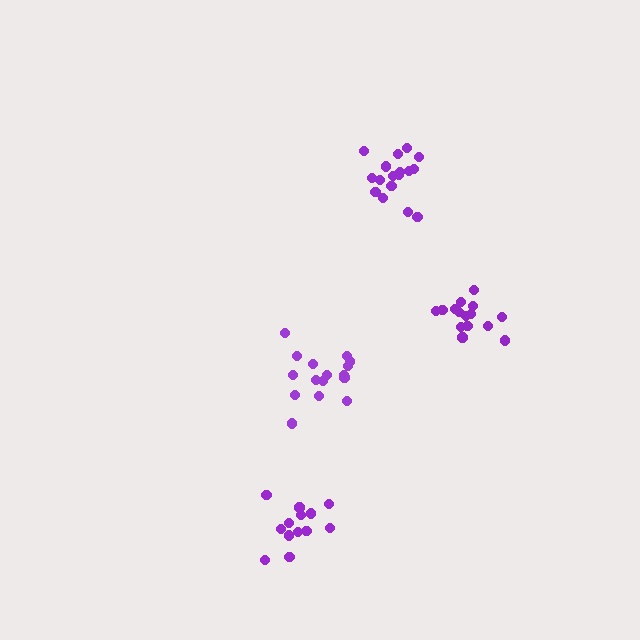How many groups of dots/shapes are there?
There are 4 groups.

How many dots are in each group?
Group 1: 18 dots, Group 2: 16 dots, Group 3: 13 dots, Group 4: 15 dots (62 total).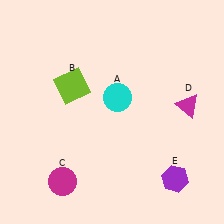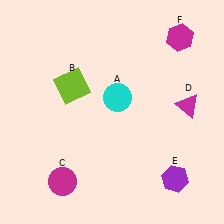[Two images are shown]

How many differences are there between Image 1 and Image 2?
There is 1 difference between the two images.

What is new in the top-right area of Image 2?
A magenta hexagon (F) was added in the top-right area of Image 2.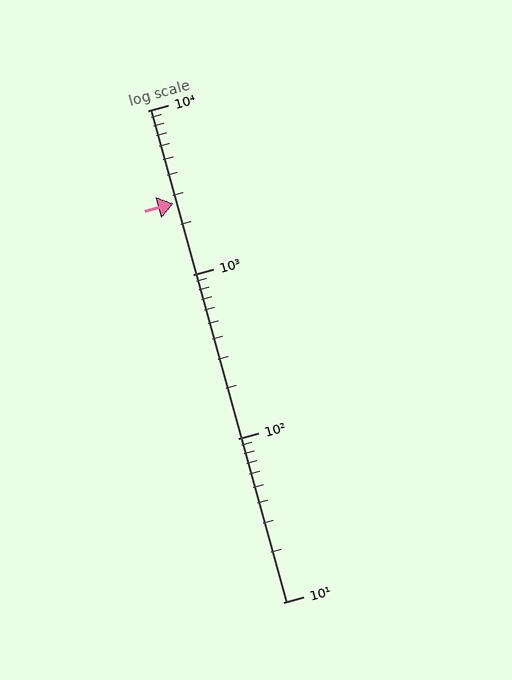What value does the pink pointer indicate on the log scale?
The pointer indicates approximately 2700.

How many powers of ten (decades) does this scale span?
The scale spans 3 decades, from 10 to 10000.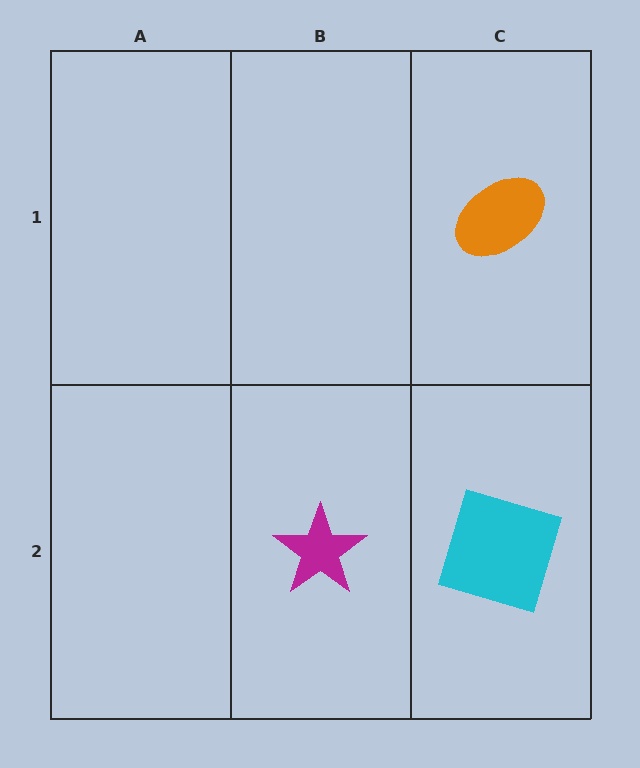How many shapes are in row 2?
2 shapes.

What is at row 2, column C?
A cyan square.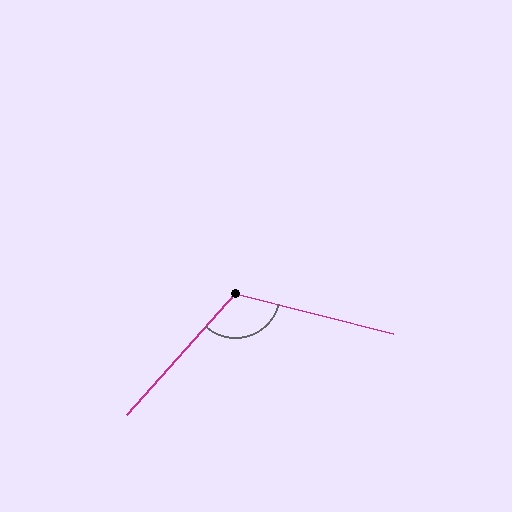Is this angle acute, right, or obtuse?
It is obtuse.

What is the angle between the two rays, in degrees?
Approximately 118 degrees.